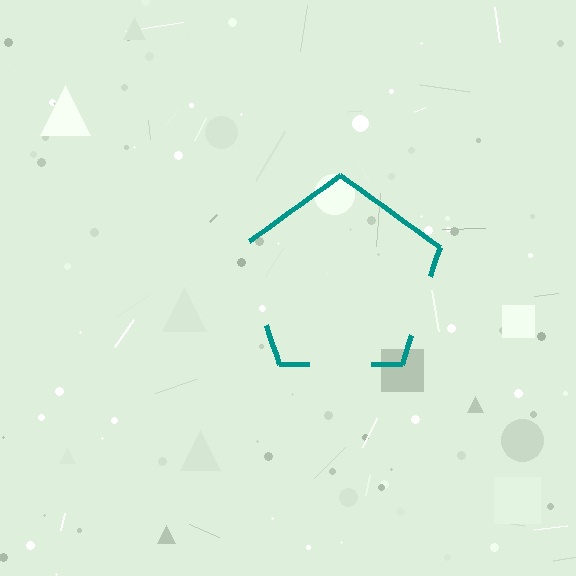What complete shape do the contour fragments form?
The contour fragments form a pentagon.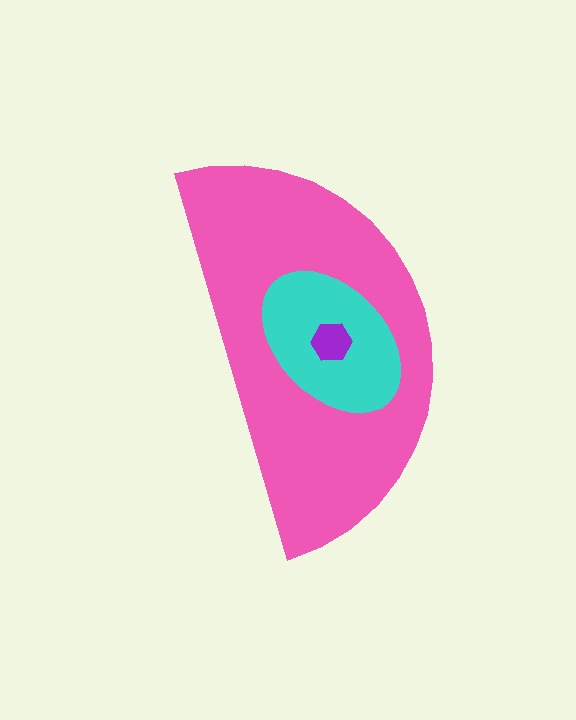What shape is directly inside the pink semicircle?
The cyan ellipse.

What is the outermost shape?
The pink semicircle.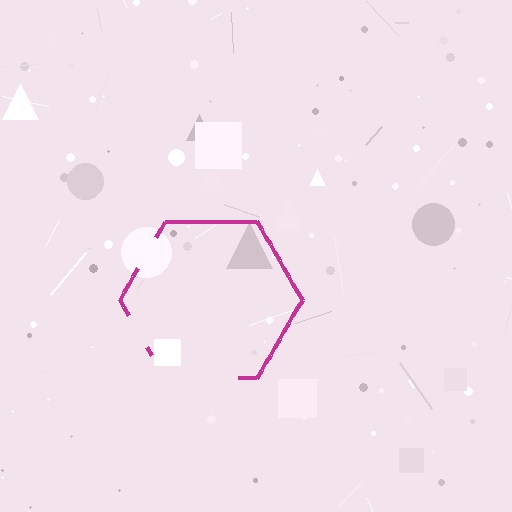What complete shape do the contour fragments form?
The contour fragments form a hexagon.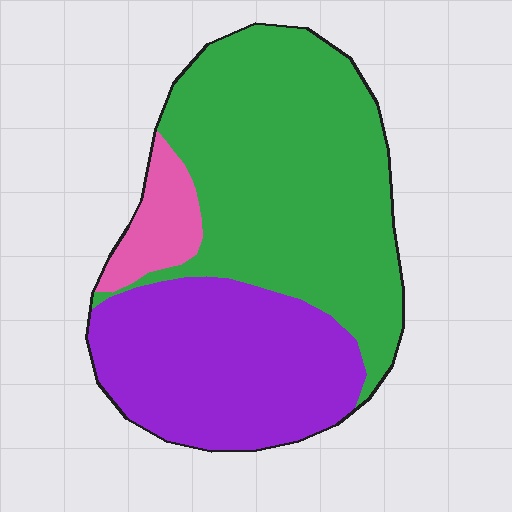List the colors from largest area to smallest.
From largest to smallest: green, purple, pink.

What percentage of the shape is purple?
Purple covers about 35% of the shape.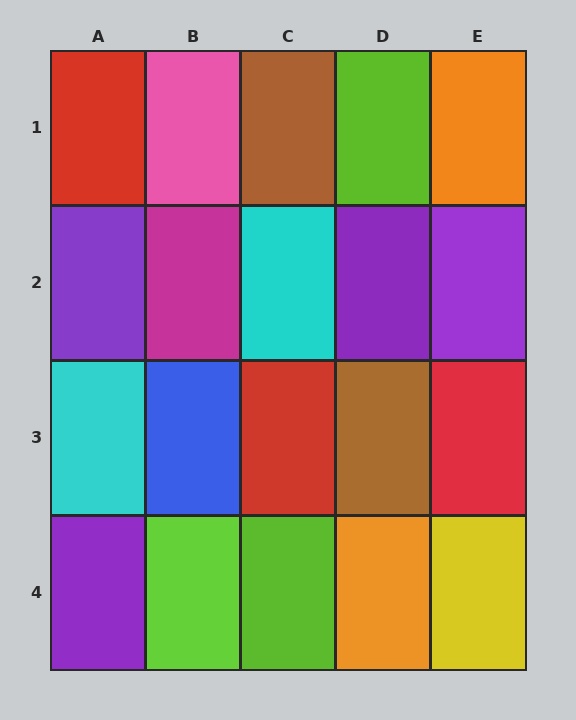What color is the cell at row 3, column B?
Blue.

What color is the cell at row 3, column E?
Red.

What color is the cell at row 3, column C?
Red.